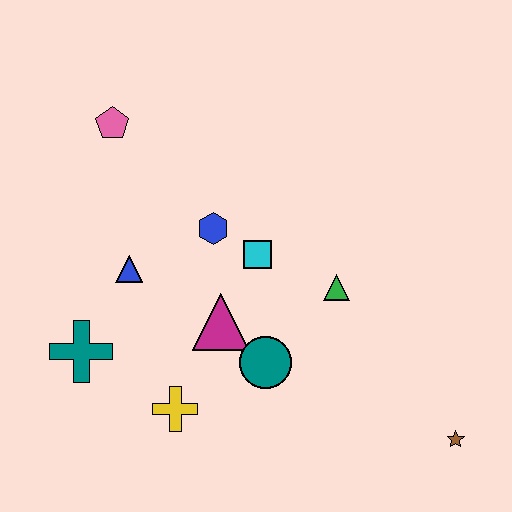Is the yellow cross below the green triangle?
Yes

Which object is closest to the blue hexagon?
The cyan square is closest to the blue hexagon.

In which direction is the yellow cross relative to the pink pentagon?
The yellow cross is below the pink pentagon.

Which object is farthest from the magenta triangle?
The brown star is farthest from the magenta triangle.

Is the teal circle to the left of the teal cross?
No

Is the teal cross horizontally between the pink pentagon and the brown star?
No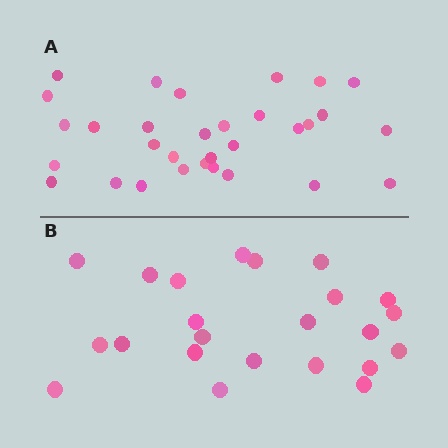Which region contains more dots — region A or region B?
Region A (the top region) has more dots.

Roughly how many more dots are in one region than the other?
Region A has roughly 8 or so more dots than region B.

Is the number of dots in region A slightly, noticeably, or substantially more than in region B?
Region A has noticeably more, but not dramatically so. The ratio is roughly 1.3 to 1.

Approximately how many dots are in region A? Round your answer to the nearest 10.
About 30 dots. (The exact count is 31, which rounds to 30.)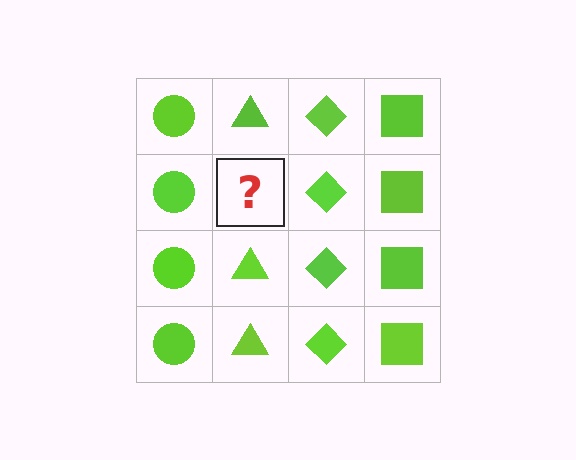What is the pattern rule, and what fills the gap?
The rule is that each column has a consistent shape. The gap should be filled with a lime triangle.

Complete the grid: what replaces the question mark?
The question mark should be replaced with a lime triangle.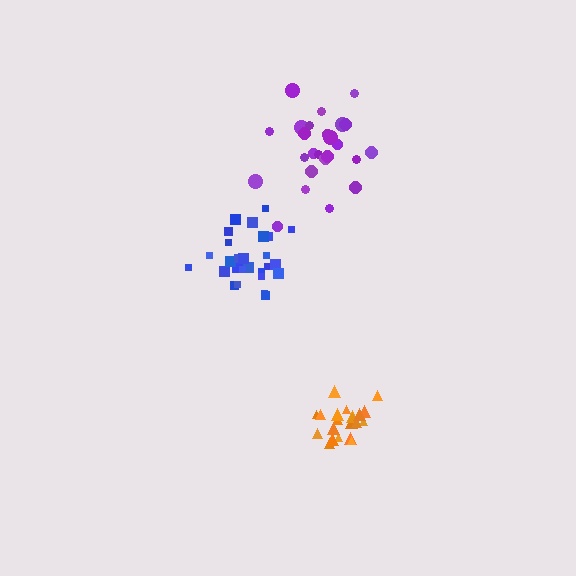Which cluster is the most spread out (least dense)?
Purple.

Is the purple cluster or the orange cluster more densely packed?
Orange.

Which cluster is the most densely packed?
Blue.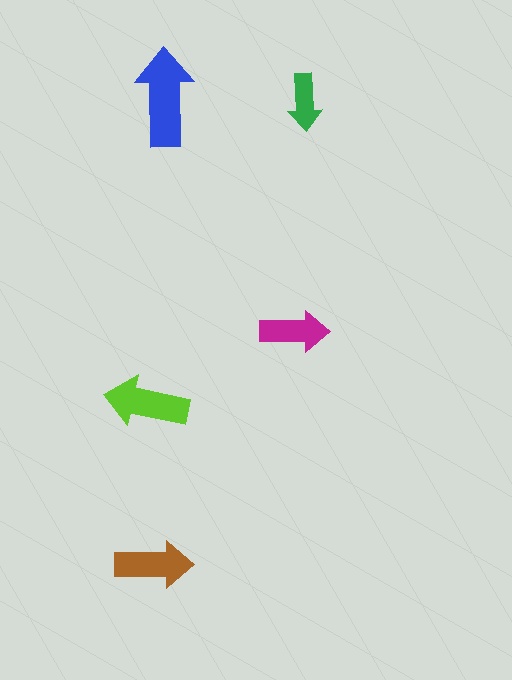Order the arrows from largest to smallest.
the blue one, the lime one, the brown one, the magenta one, the green one.